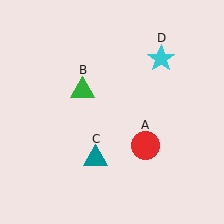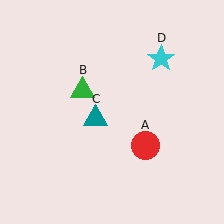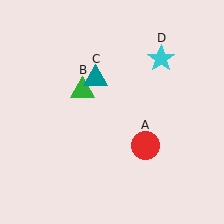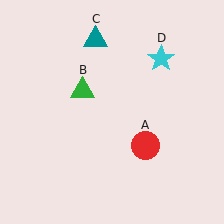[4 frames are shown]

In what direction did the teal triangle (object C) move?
The teal triangle (object C) moved up.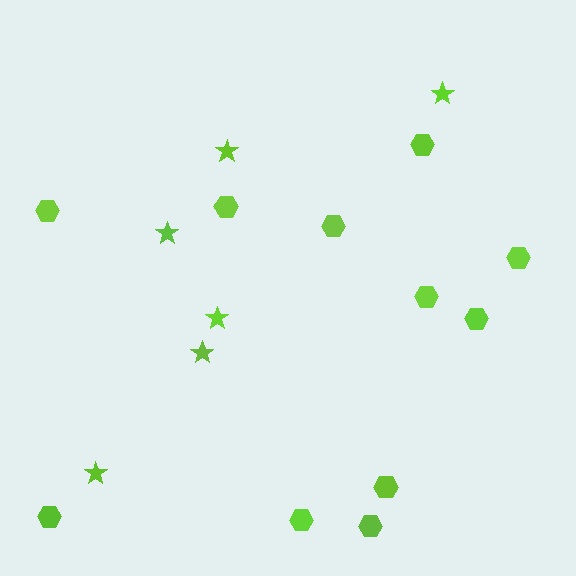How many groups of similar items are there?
There are 2 groups: one group of hexagons (11) and one group of stars (6).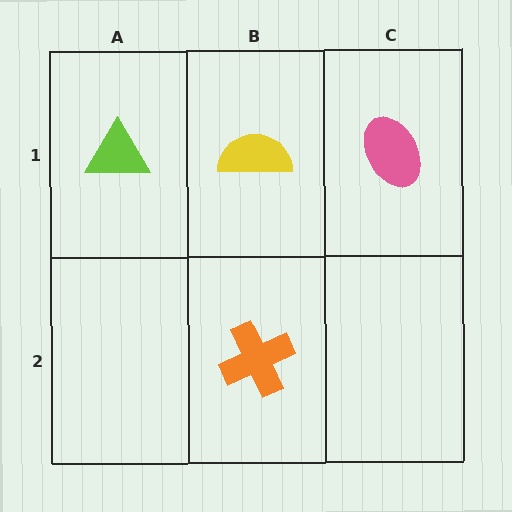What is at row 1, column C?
A pink ellipse.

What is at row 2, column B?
An orange cross.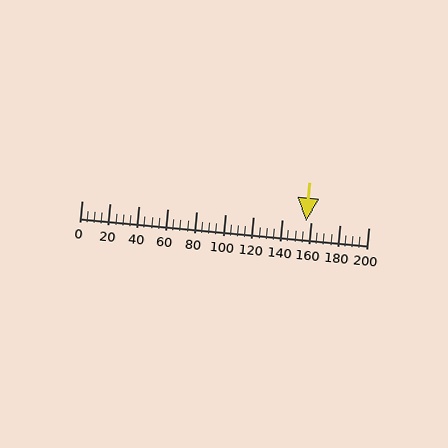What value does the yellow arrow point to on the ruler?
The yellow arrow points to approximately 157.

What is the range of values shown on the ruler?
The ruler shows values from 0 to 200.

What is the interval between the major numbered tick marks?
The major tick marks are spaced 20 units apart.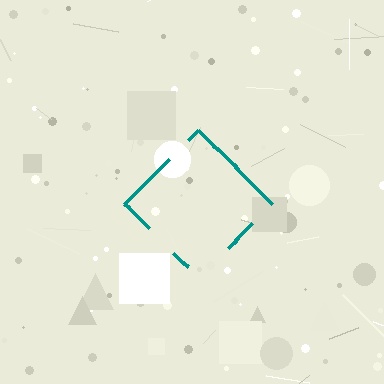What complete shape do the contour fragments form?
The contour fragments form a diamond.